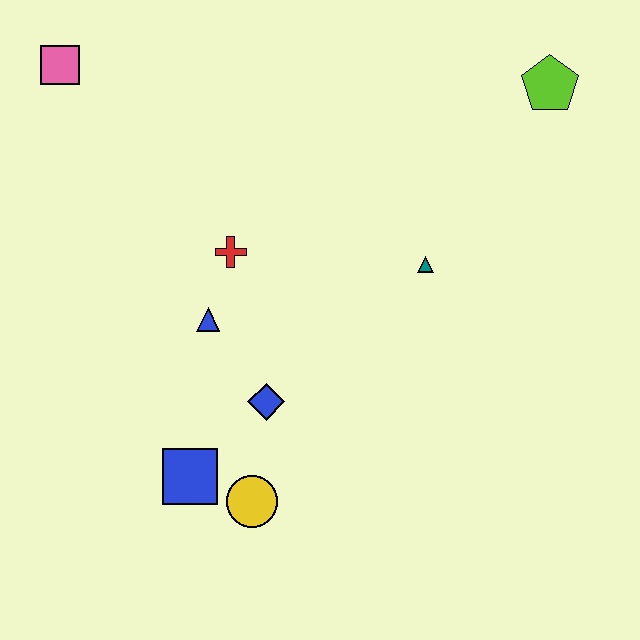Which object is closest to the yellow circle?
The blue square is closest to the yellow circle.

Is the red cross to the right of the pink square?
Yes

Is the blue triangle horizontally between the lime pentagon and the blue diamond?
No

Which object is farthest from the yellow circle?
The lime pentagon is farthest from the yellow circle.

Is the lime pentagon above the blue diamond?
Yes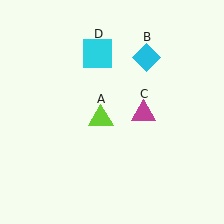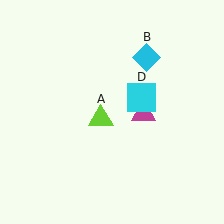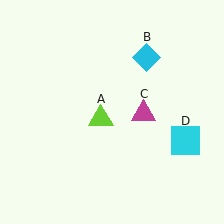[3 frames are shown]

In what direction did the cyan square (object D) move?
The cyan square (object D) moved down and to the right.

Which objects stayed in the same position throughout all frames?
Lime triangle (object A) and cyan diamond (object B) and magenta triangle (object C) remained stationary.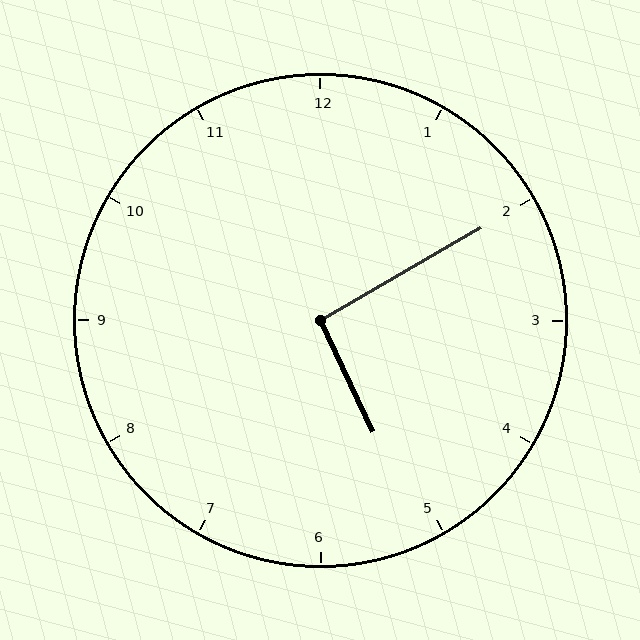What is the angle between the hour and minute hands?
Approximately 95 degrees.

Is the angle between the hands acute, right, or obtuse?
It is right.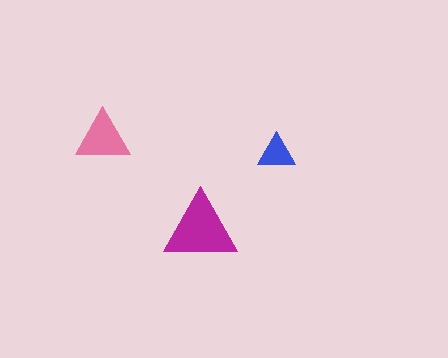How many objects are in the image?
There are 3 objects in the image.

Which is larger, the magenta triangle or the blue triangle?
The magenta one.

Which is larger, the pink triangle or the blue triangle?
The pink one.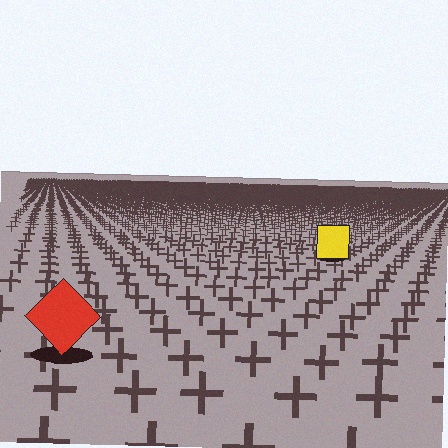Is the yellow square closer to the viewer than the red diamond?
No. The red diamond is closer — you can tell from the texture gradient: the ground texture is coarser near it.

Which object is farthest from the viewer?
The yellow square is farthest from the viewer. It appears smaller and the ground texture around it is denser.